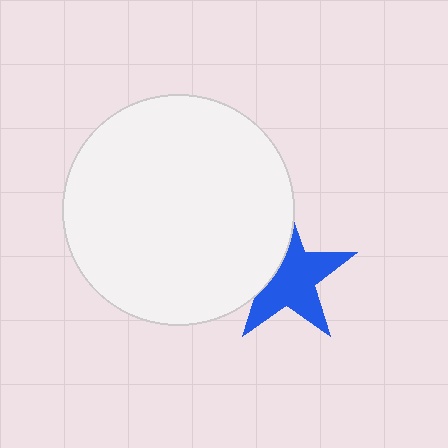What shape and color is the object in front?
The object in front is a white circle.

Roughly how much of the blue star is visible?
Most of it is visible (roughly 68%).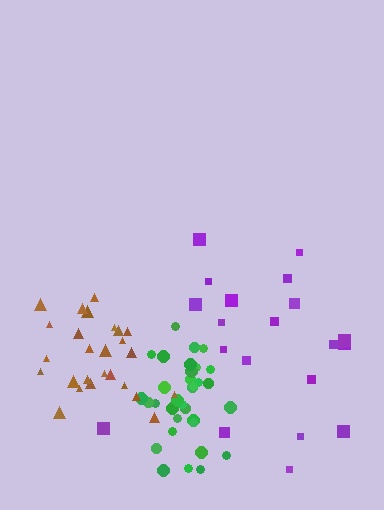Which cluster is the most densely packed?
Green.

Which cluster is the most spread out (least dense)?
Purple.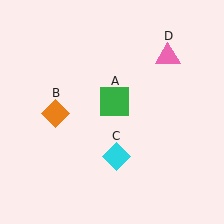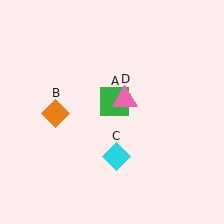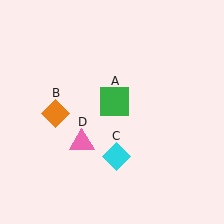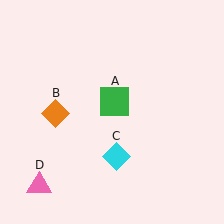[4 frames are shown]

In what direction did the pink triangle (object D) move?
The pink triangle (object D) moved down and to the left.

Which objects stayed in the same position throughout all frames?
Green square (object A) and orange diamond (object B) and cyan diamond (object C) remained stationary.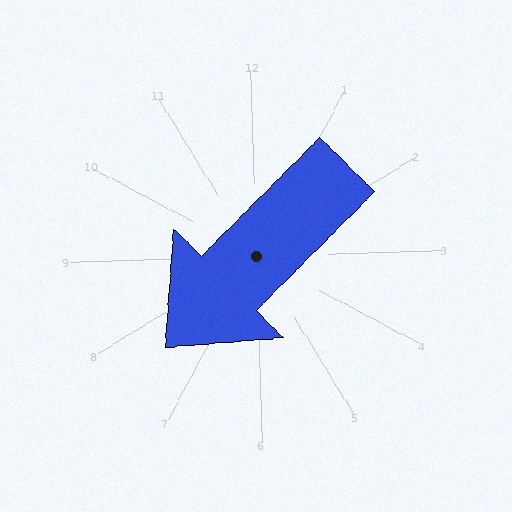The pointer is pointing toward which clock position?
Roughly 8 o'clock.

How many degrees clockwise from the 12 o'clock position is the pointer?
Approximately 227 degrees.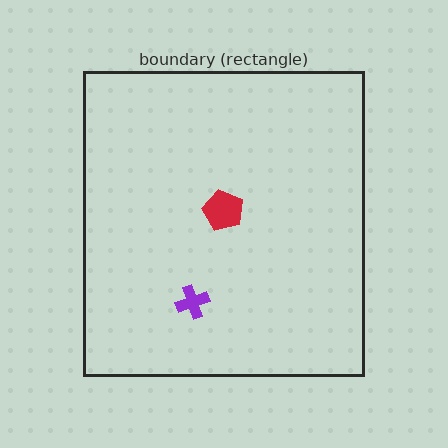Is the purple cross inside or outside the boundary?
Inside.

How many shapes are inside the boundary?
2 inside, 0 outside.